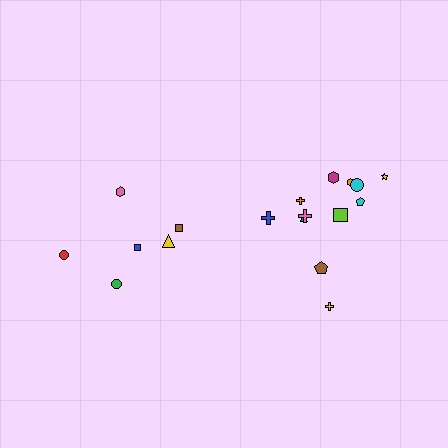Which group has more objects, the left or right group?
The right group.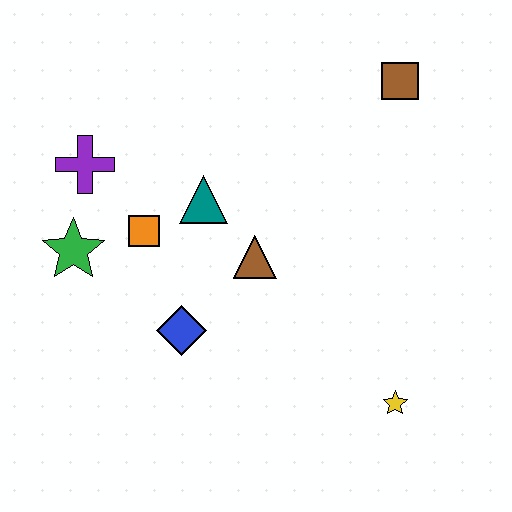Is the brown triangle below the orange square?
Yes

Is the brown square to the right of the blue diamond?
Yes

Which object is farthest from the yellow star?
The purple cross is farthest from the yellow star.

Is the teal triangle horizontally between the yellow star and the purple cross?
Yes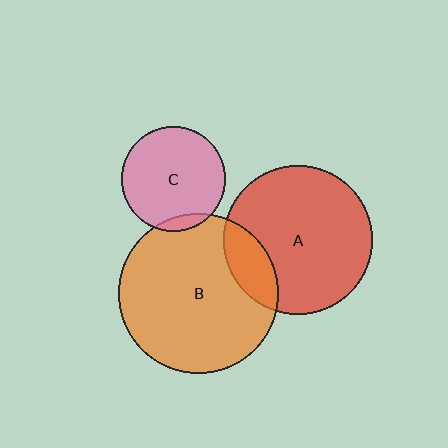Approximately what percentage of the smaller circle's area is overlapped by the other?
Approximately 5%.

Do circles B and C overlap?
Yes.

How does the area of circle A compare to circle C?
Approximately 2.0 times.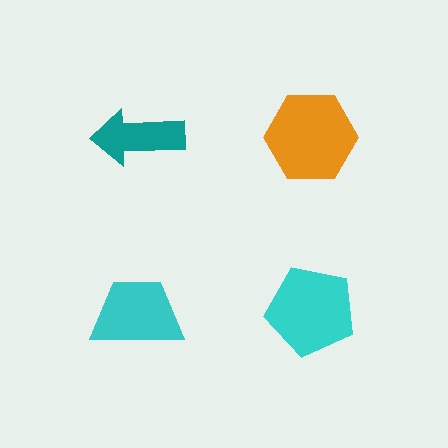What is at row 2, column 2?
A cyan pentagon.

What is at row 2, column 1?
A cyan trapezoid.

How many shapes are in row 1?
2 shapes.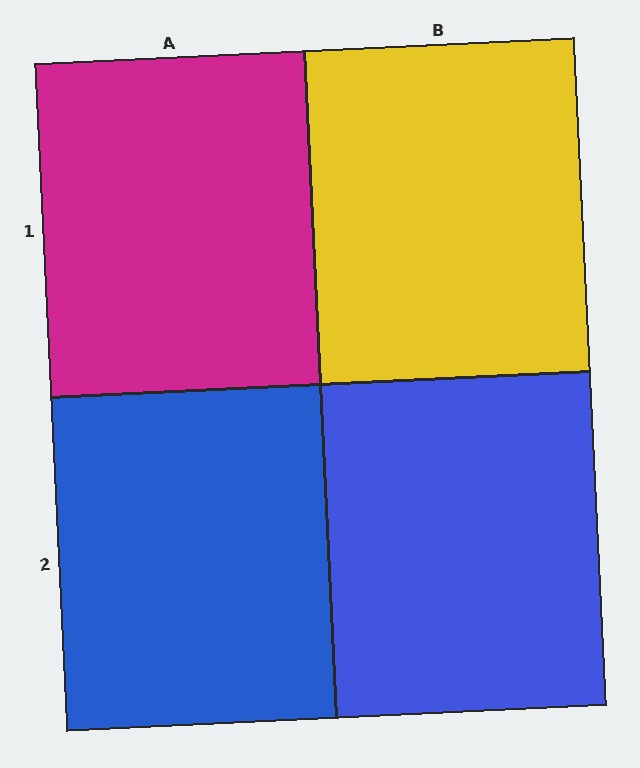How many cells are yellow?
1 cell is yellow.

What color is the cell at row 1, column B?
Yellow.